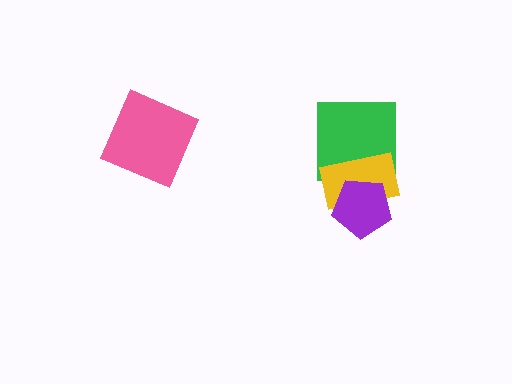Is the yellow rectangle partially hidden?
Yes, it is partially covered by another shape.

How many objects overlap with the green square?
1 object overlaps with the green square.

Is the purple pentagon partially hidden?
No, no other shape covers it.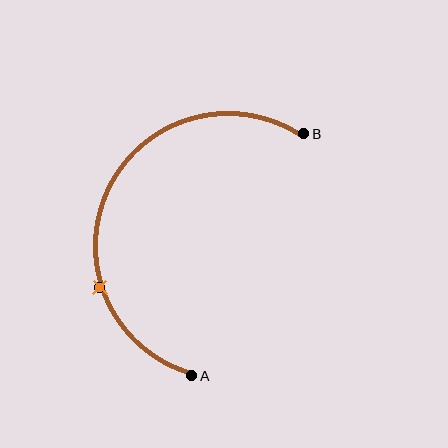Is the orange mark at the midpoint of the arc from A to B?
No. The orange mark lies on the arc but is closer to endpoint A. The arc midpoint would be at the point on the curve equidistant along the arc from both A and B.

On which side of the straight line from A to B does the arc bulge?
The arc bulges to the left of the straight line connecting A and B.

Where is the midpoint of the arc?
The arc midpoint is the point on the curve farthest from the straight line joining A and B. It sits to the left of that line.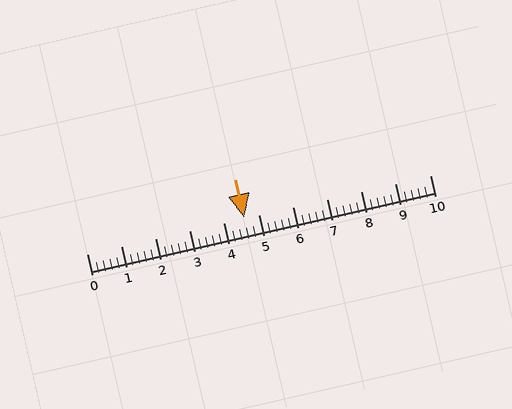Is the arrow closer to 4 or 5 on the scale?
The arrow is closer to 5.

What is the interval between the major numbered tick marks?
The major tick marks are spaced 1 units apart.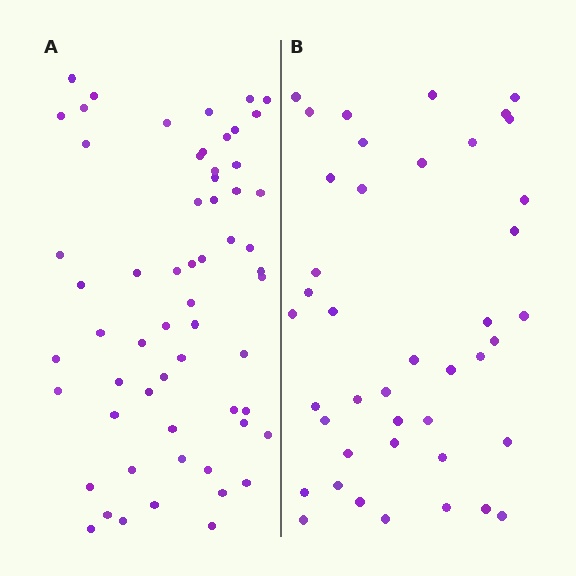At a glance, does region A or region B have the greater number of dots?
Region A (the left region) has more dots.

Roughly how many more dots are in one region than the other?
Region A has approximately 20 more dots than region B.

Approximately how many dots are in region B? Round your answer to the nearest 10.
About 40 dots. (The exact count is 42, which rounds to 40.)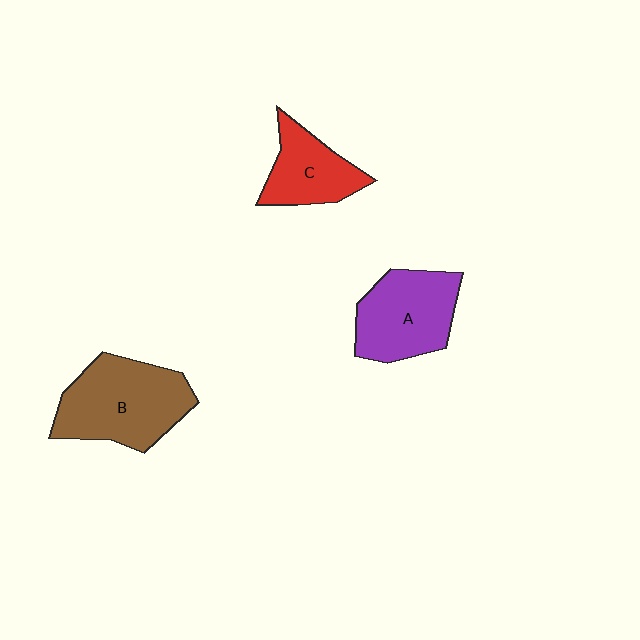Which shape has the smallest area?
Shape C (red).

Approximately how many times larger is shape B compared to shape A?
Approximately 1.2 times.